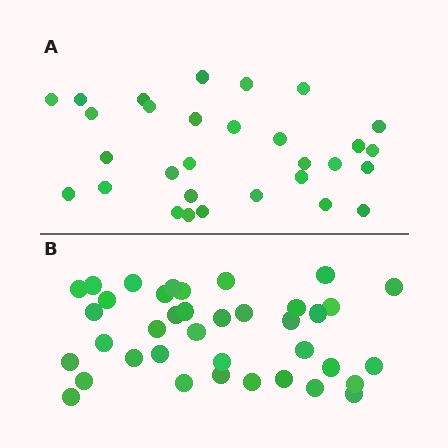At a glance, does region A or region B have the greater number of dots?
Region B (the bottom region) has more dots.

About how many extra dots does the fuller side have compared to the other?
Region B has roughly 8 or so more dots than region A.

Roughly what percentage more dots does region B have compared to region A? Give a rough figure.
About 25% more.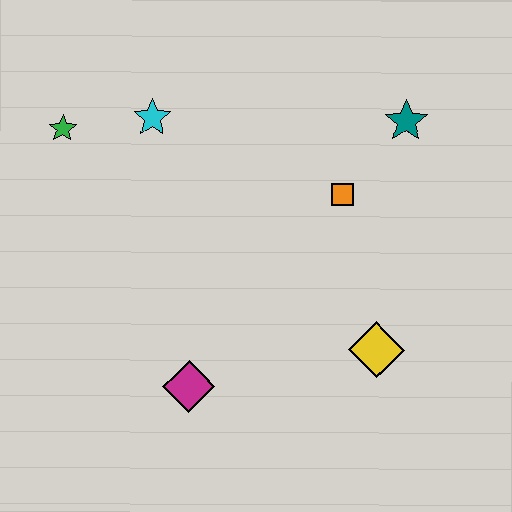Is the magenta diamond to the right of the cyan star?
Yes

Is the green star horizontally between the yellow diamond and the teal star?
No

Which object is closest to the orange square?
The teal star is closest to the orange square.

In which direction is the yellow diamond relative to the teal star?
The yellow diamond is below the teal star.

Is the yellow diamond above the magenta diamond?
Yes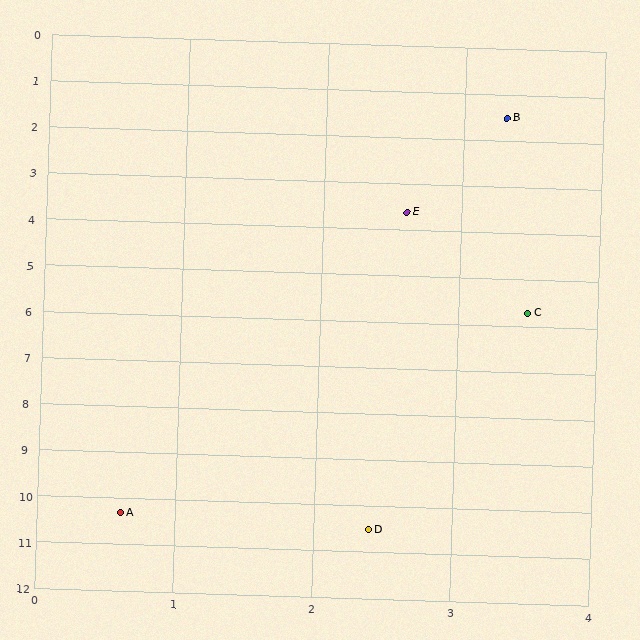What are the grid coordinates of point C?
Point C is at approximately (3.5, 5.7).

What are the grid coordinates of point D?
Point D is at approximately (2.4, 10.5).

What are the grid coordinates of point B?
Point B is at approximately (3.3, 1.5).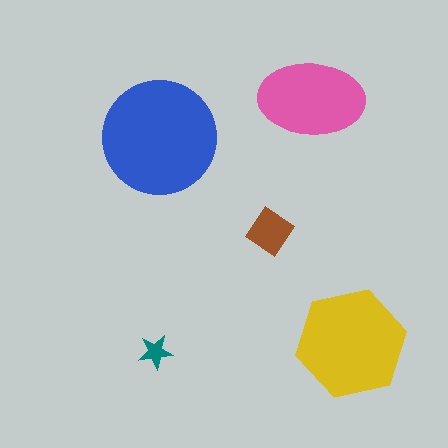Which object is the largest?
The blue circle.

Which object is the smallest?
The teal star.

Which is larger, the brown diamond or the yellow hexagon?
The yellow hexagon.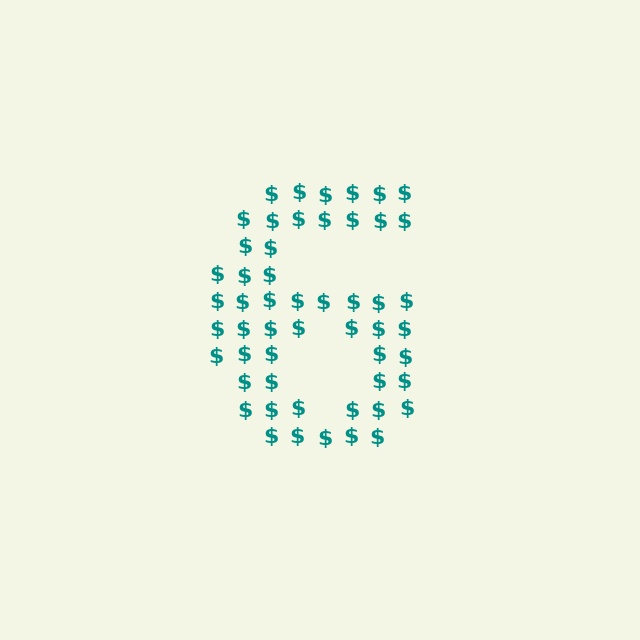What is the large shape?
The large shape is the digit 6.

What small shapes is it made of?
It is made of small dollar signs.